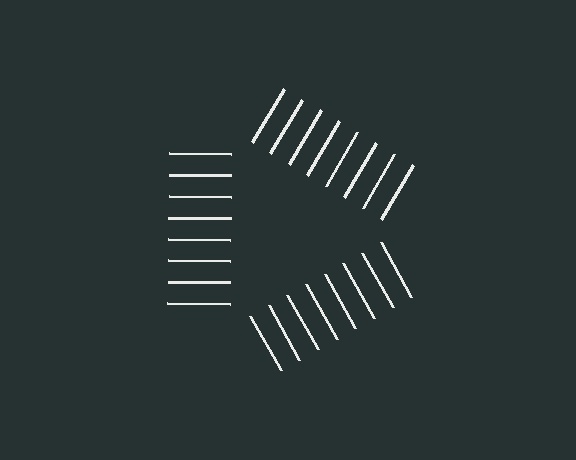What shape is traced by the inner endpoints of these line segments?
An illusory triangle — the line segments terminate on its edges but no continuous stroke is drawn.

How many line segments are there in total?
24 — 8 along each of the 3 edges.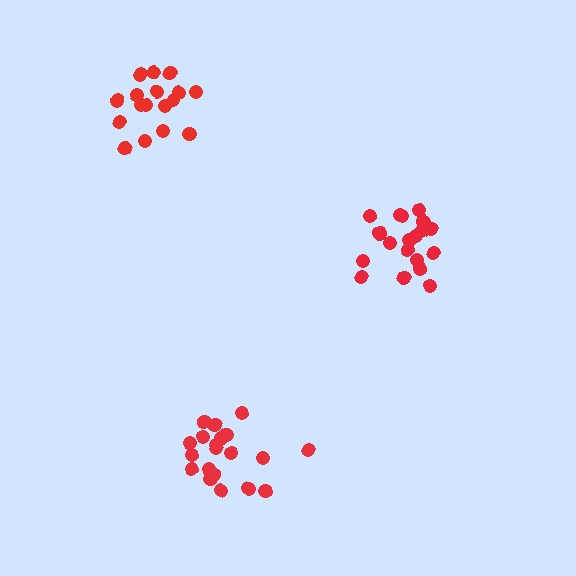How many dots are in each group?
Group 1: 17 dots, Group 2: 20 dots, Group 3: 19 dots (56 total).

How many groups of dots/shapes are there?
There are 3 groups.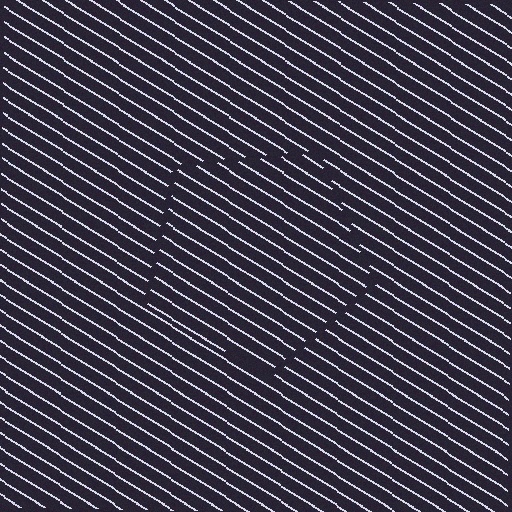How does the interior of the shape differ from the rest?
The interior of the shape contains the same grating, shifted by half a period — the contour is defined by the phase discontinuity where line-ends from the inner and outer gratings abut.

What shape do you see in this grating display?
An illusory pentagon. The interior of the shape contains the same grating, shifted by half a period — the contour is defined by the phase discontinuity where line-ends from the inner and outer gratings abut.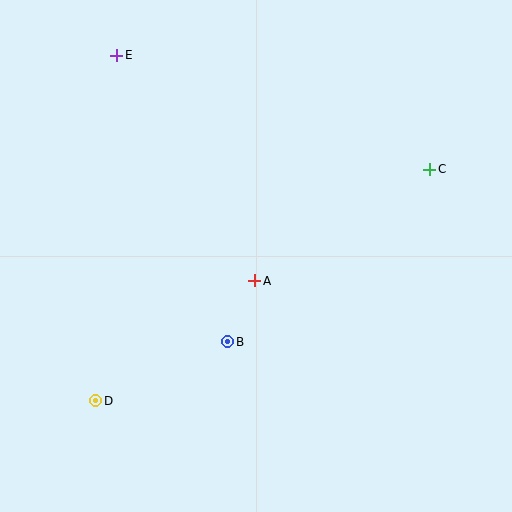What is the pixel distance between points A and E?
The distance between A and E is 264 pixels.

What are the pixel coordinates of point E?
Point E is at (117, 55).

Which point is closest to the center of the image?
Point A at (255, 281) is closest to the center.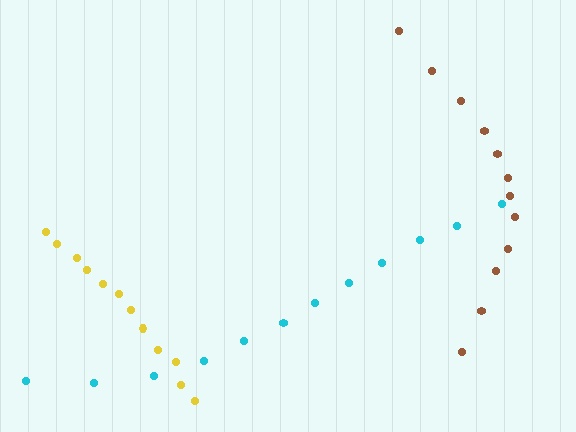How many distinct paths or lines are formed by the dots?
There are 3 distinct paths.